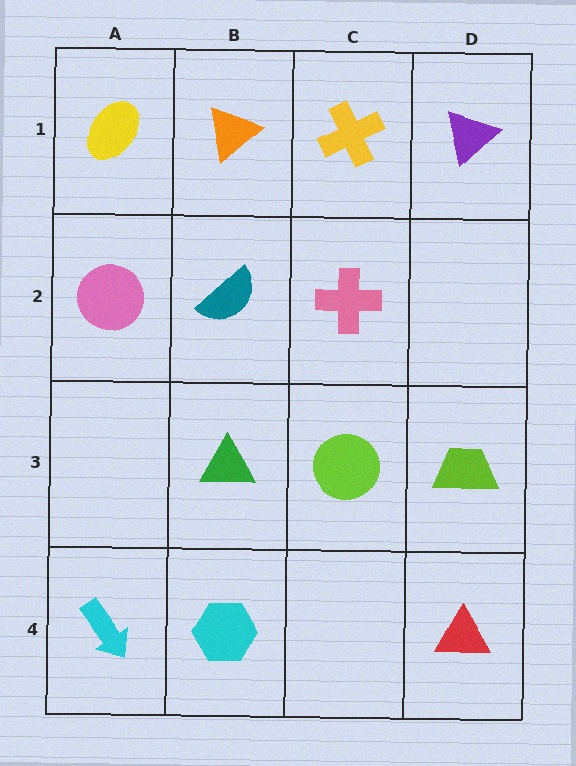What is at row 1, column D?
A purple triangle.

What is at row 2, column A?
A pink circle.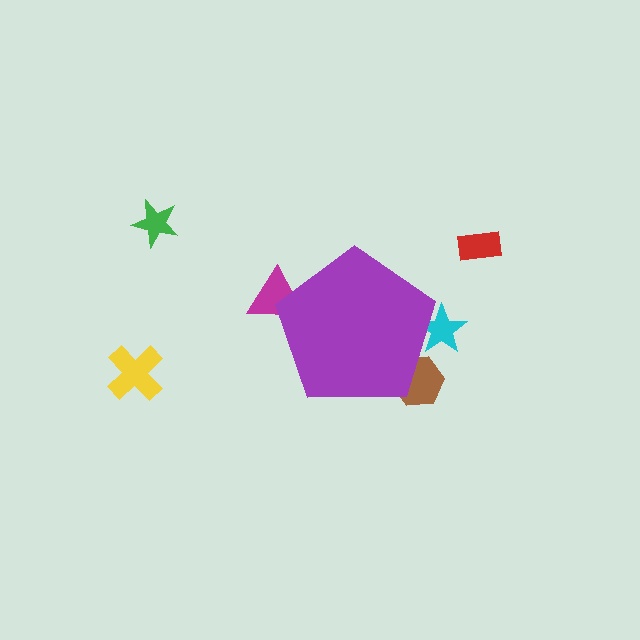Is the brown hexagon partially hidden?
Yes, the brown hexagon is partially hidden behind the purple pentagon.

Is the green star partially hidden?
No, the green star is fully visible.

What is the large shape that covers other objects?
A purple pentagon.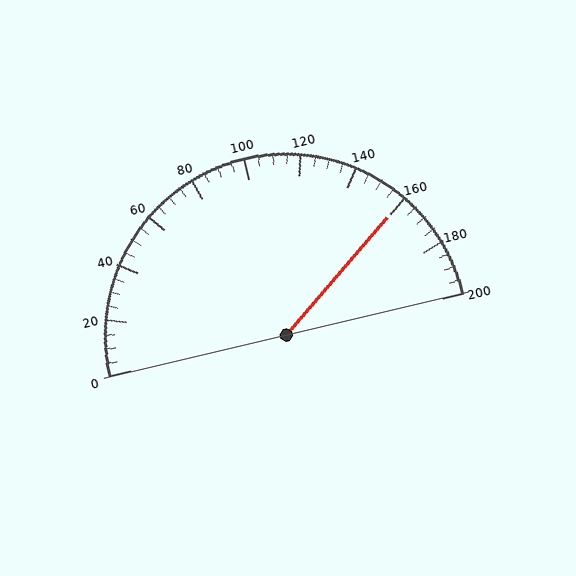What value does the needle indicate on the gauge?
The needle indicates approximately 160.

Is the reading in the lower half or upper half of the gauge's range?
The reading is in the upper half of the range (0 to 200).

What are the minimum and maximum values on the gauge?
The gauge ranges from 0 to 200.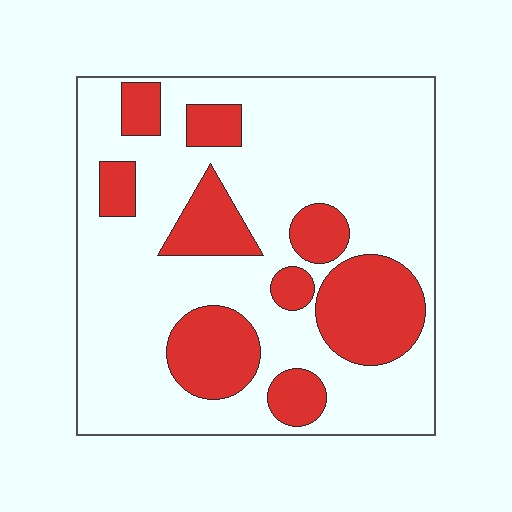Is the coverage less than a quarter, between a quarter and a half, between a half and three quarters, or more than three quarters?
Between a quarter and a half.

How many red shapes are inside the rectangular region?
9.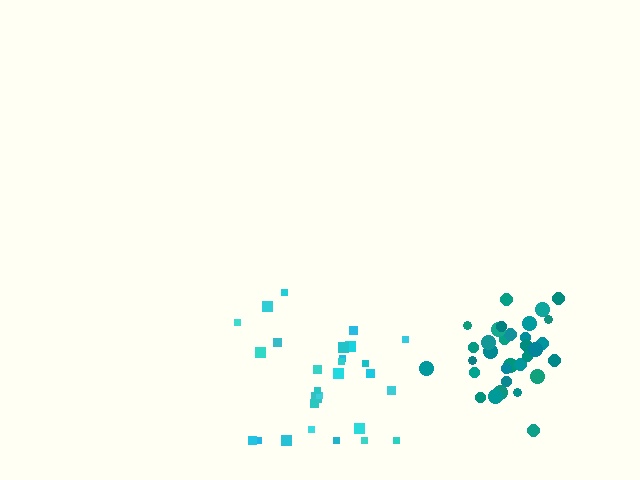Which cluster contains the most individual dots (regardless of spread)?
Teal (32).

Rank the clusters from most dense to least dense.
teal, cyan.